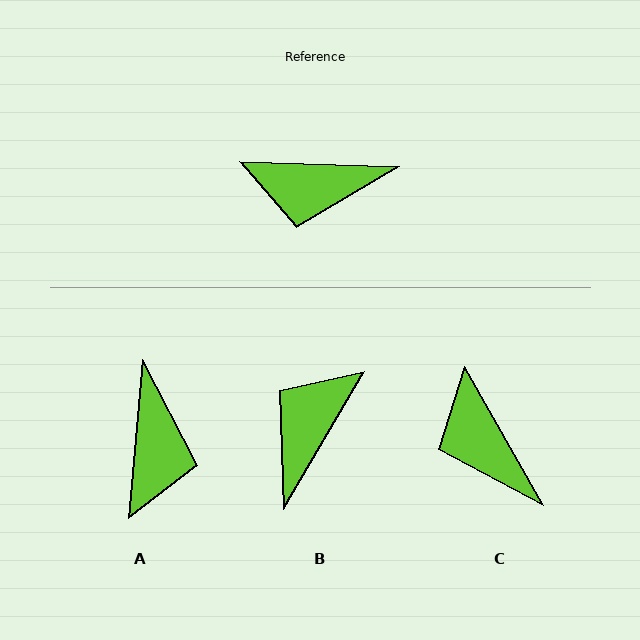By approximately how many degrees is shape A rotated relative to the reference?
Approximately 87 degrees counter-clockwise.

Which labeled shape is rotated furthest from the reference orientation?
B, about 119 degrees away.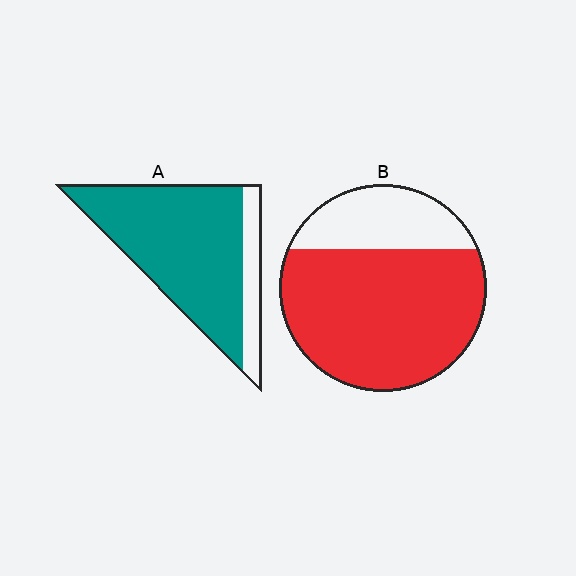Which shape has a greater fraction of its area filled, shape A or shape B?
Shape A.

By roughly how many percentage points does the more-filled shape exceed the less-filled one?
By roughly 10 percentage points (A over B).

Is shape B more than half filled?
Yes.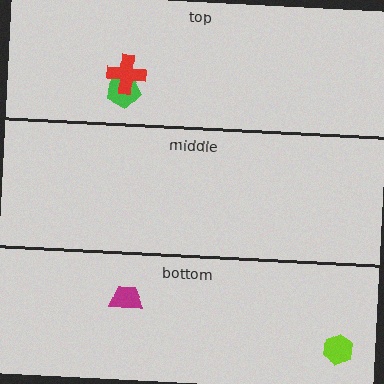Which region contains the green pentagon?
The top region.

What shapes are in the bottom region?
The lime hexagon, the magenta trapezoid.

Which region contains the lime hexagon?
The bottom region.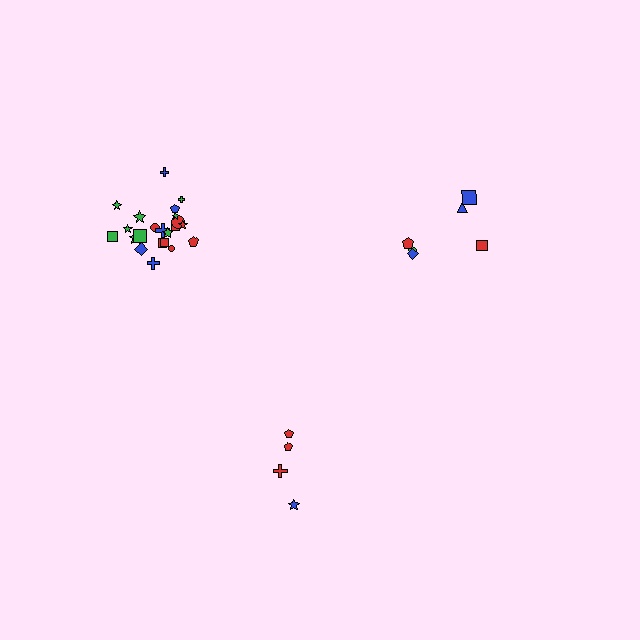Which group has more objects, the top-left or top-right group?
The top-left group.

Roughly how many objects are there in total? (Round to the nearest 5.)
Roughly 30 objects in total.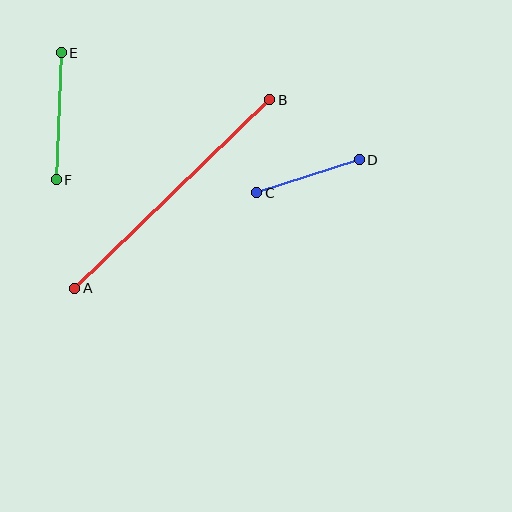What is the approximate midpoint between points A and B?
The midpoint is at approximately (172, 194) pixels.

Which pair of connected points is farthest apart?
Points A and B are farthest apart.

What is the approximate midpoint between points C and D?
The midpoint is at approximately (308, 176) pixels.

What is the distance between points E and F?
The distance is approximately 127 pixels.